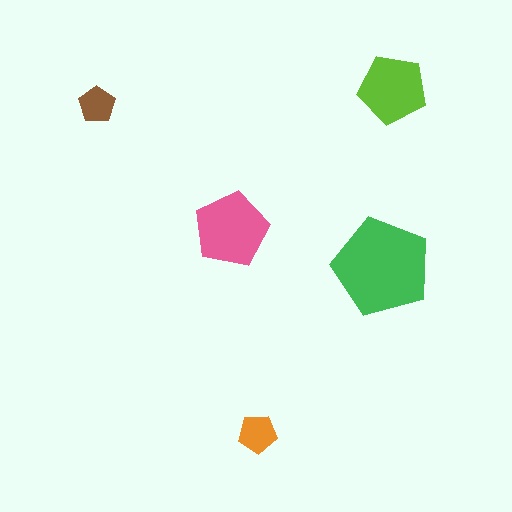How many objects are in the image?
There are 5 objects in the image.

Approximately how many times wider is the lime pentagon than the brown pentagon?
About 2 times wider.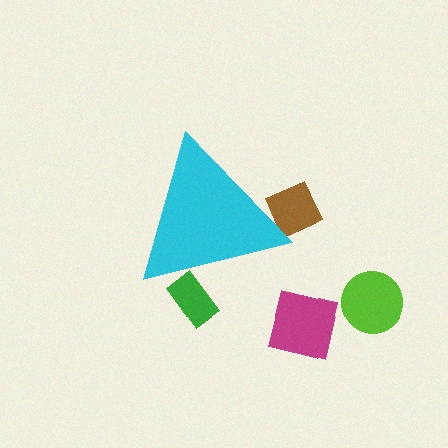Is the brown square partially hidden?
Yes, the brown square is partially hidden behind the cyan triangle.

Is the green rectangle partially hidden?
Yes, the green rectangle is partially hidden behind the cyan triangle.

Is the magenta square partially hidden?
No, the magenta square is fully visible.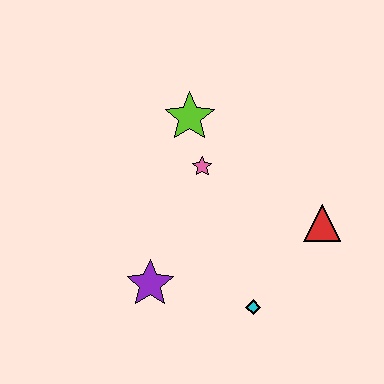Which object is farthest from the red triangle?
The purple star is farthest from the red triangle.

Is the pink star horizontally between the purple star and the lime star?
No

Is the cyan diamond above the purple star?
No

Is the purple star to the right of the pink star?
No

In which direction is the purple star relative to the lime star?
The purple star is below the lime star.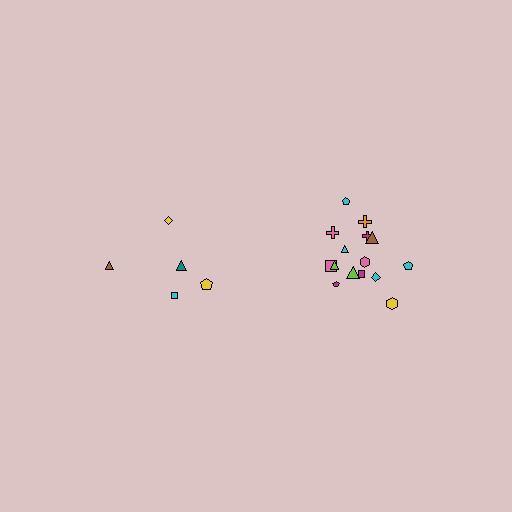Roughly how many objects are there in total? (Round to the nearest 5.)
Roughly 20 objects in total.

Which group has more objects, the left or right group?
The right group.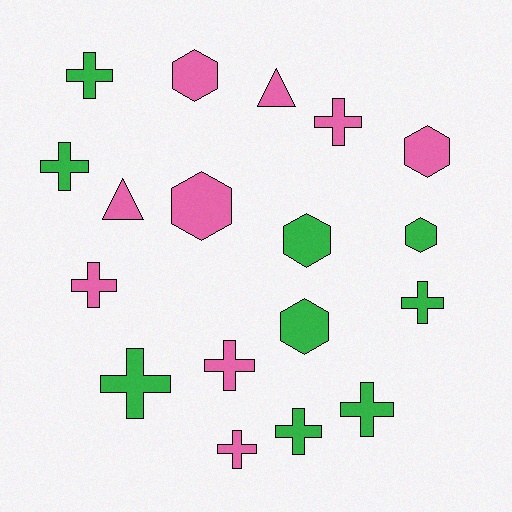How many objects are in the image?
There are 18 objects.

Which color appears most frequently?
Green, with 9 objects.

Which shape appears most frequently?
Cross, with 10 objects.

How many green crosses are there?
There are 6 green crosses.